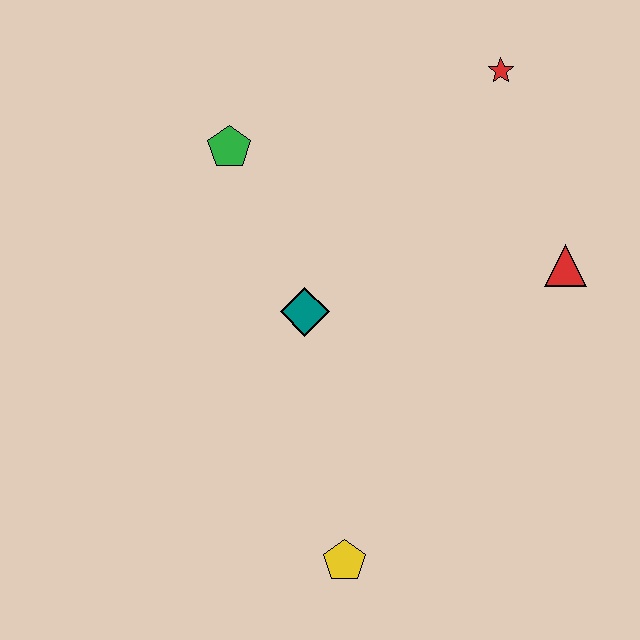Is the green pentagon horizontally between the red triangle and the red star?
No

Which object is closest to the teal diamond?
The green pentagon is closest to the teal diamond.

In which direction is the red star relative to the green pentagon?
The red star is to the right of the green pentagon.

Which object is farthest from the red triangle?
The yellow pentagon is farthest from the red triangle.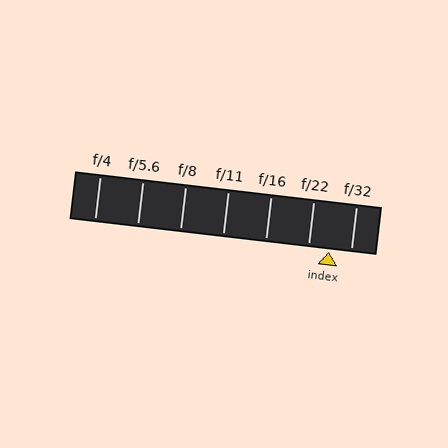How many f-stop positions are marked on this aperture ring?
There are 7 f-stop positions marked.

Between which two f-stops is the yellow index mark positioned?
The index mark is between f/22 and f/32.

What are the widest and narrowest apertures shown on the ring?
The widest aperture shown is f/4 and the narrowest is f/32.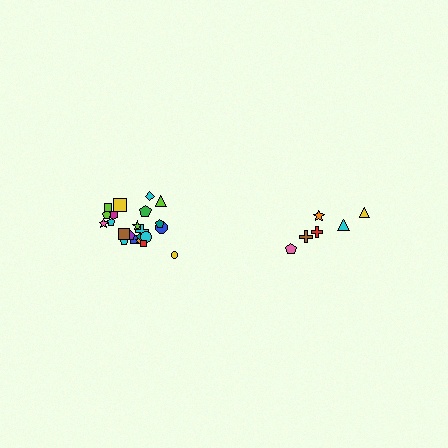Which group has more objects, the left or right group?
The left group.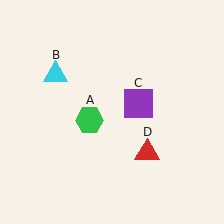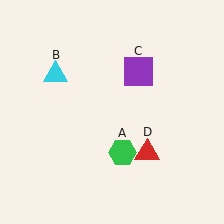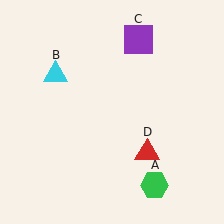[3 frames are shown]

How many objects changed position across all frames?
2 objects changed position: green hexagon (object A), purple square (object C).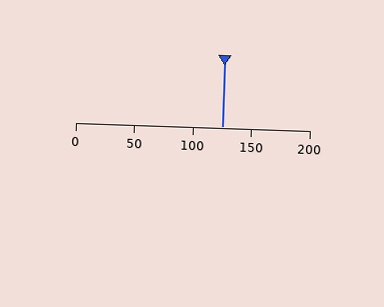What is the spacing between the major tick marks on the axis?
The major ticks are spaced 50 apart.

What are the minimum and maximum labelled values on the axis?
The axis runs from 0 to 200.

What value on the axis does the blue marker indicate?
The marker indicates approximately 125.